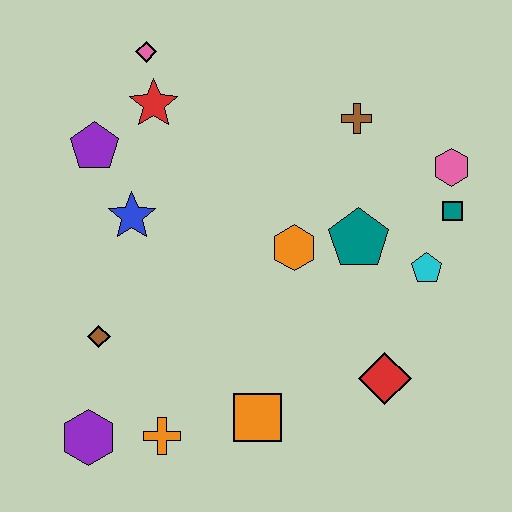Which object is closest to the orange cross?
The purple hexagon is closest to the orange cross.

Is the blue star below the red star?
Yes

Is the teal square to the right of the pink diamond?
Yes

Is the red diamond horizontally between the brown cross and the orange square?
No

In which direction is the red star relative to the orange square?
The red star is above the orange square.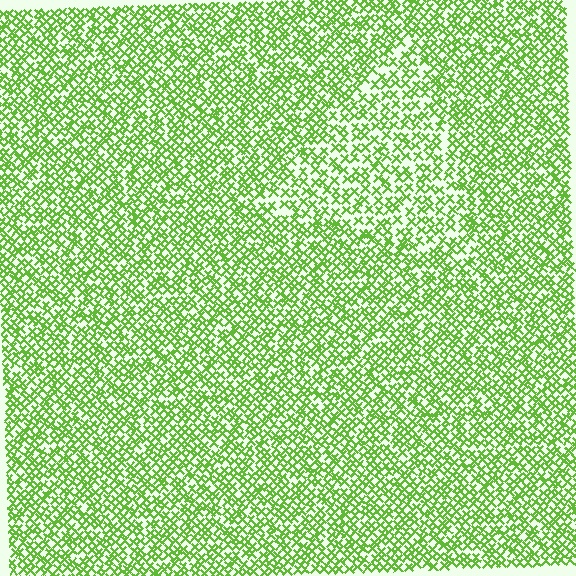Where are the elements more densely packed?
The elements are more densely packed outside the triangle boundary.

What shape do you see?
I see a triangle.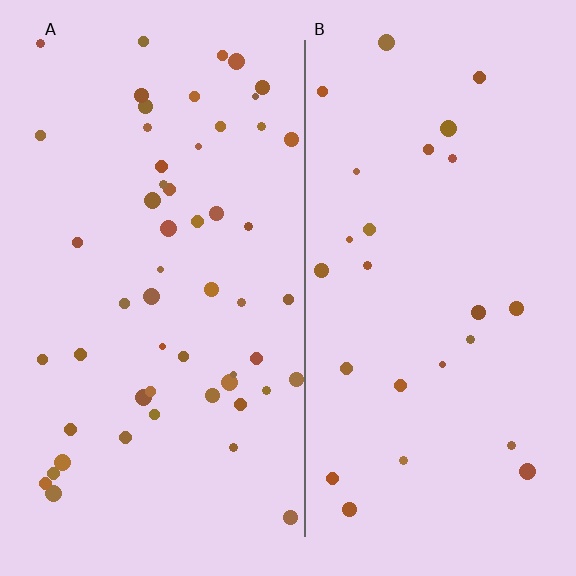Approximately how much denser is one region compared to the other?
Approximately 2.1× — region A over region B.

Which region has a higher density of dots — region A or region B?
A (the left).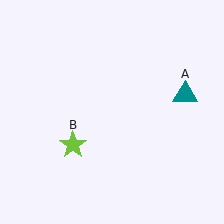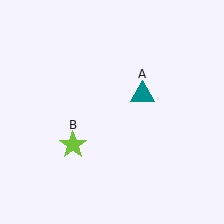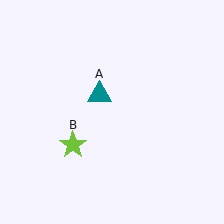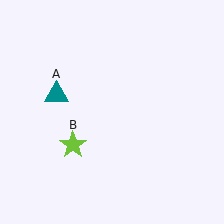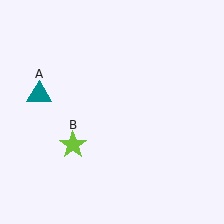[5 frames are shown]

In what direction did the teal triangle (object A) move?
The teal triangle (object A) moved left.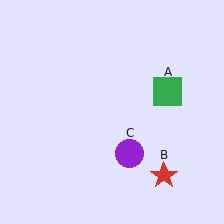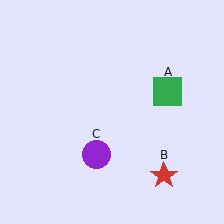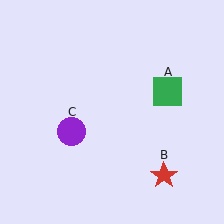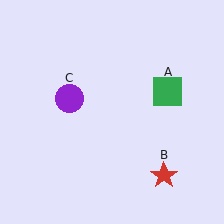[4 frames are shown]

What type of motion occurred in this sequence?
The purple circle (object C) rotated clockwise around the center of the scene.